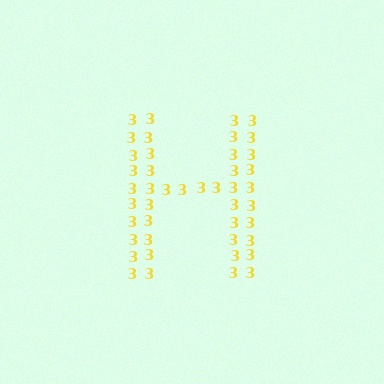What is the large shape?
The large shape is the letter H.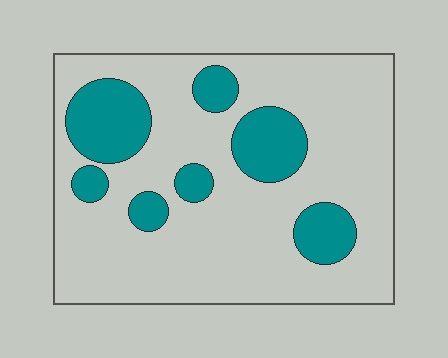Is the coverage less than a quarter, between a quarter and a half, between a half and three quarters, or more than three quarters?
Less than a quarter.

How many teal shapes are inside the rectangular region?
7.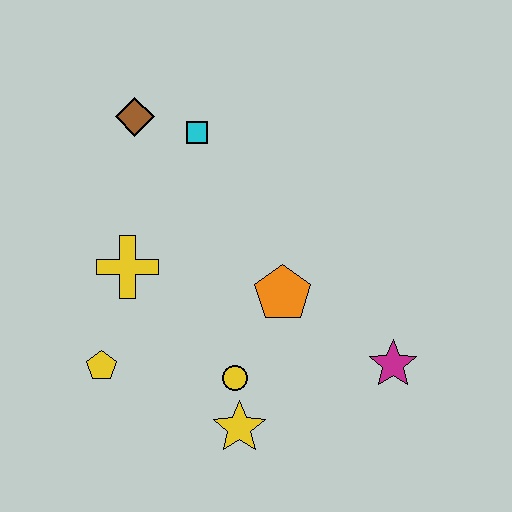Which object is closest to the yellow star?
The yellow circle is closest to the yellow star.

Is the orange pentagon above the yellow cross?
No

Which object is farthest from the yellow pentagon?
The magenta star is farthest from the yellow pentagon.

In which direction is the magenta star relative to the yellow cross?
The magenta star is to the right of the yellow cross.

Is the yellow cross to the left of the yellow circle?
Yes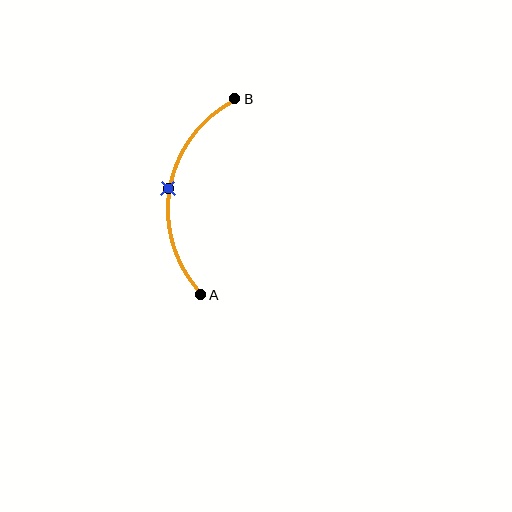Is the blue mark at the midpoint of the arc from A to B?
Yes. The blue mark lies on the arc at equal arc-length from both A and B — it is the arc midpoint.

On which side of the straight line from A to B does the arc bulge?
The arc bulges to the left of the straight line connecting A and B.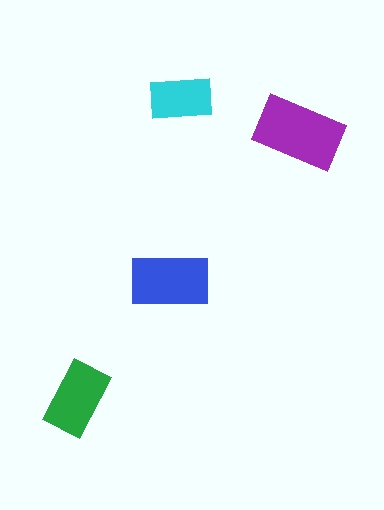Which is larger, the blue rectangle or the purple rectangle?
The purple one.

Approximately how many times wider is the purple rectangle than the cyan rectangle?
About 1.5 times wider.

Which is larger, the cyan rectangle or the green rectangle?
The green one.